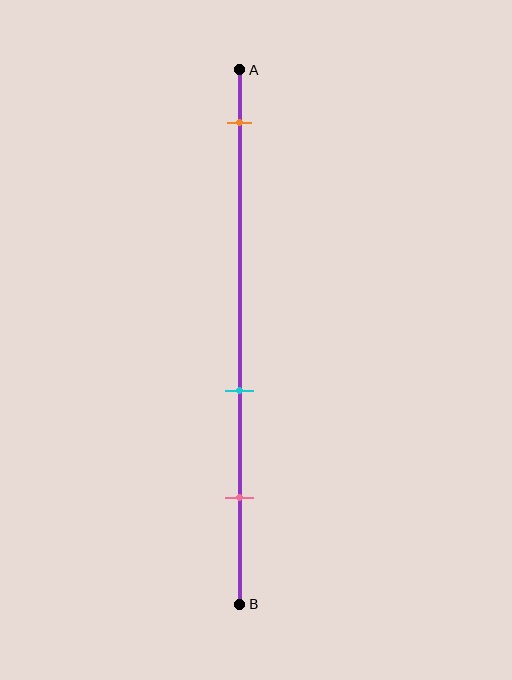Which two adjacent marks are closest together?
The cyan and pink marks are the closest adjacent pair.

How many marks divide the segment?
There are 3 marks dividing the segment.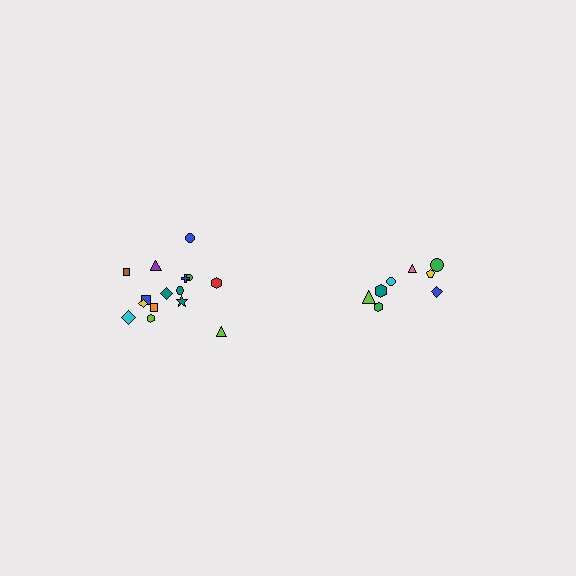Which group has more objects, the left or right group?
The left group.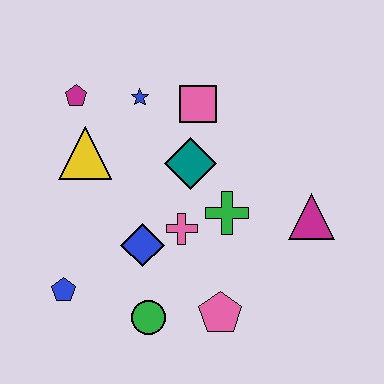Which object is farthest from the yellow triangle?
The magenta triangle is farthest from the yellow triangle.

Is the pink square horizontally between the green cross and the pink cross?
Yes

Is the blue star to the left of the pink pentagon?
Yes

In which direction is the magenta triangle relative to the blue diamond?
The magenta triangle is to the right of the blue diamond.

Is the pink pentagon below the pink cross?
Yes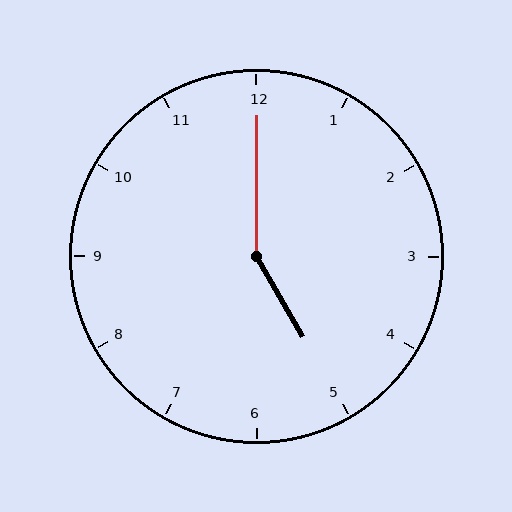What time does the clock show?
5:00.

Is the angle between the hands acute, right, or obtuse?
It is obtuse.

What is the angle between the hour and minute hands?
Approximately 150 degrees.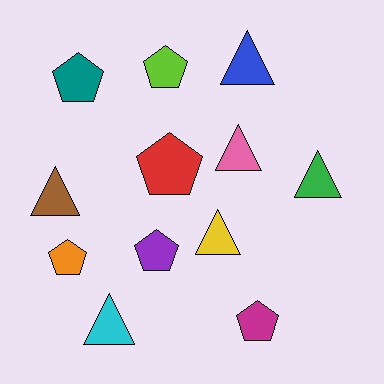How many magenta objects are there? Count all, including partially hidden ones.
There is 1 magenta object.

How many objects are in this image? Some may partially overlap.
There are 12 objects.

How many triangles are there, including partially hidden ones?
There are 6 triangles.